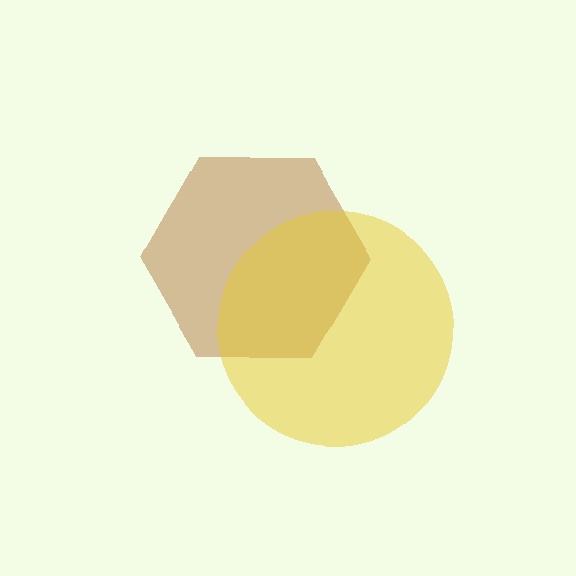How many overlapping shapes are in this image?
There are 2 overlapping shapes in the image.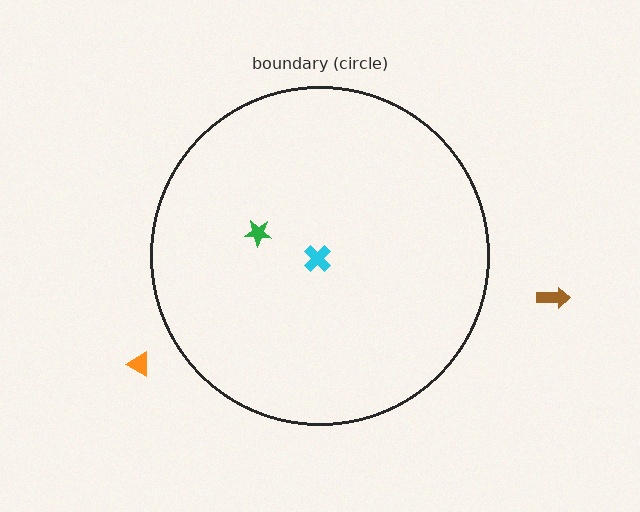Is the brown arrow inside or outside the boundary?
Outside.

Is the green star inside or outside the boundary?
Inside.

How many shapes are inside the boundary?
2 inside, 2 outside.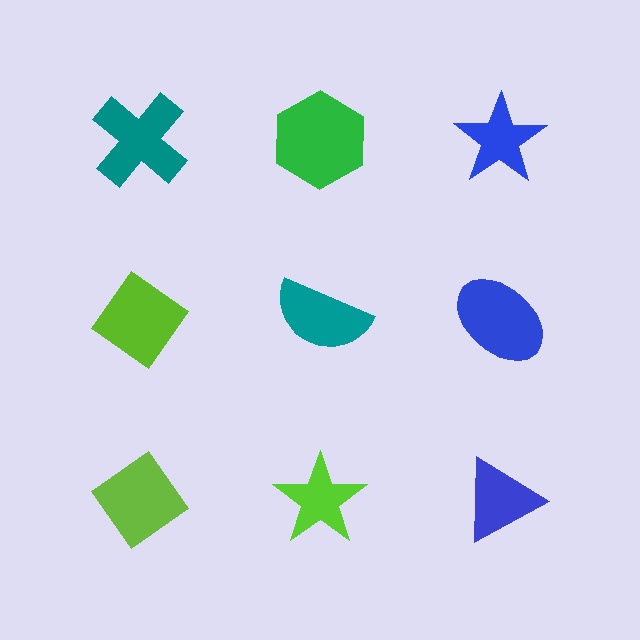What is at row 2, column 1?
A lime diamond.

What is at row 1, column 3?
A blue star.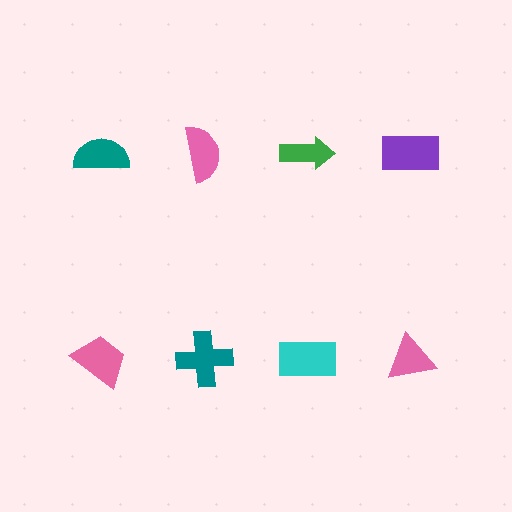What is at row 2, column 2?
A teal cross.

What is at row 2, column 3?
A cyan rectangle.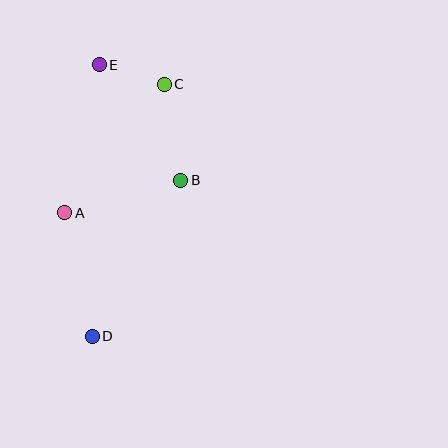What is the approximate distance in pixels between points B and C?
The distance between B and C is approximately 98 pixels.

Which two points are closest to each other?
Points C and E are closest to each other.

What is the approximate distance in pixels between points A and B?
The distance between A and B is approximately 120 pixels.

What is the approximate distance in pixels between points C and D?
The distance between C and D is approximately 262 pixels.